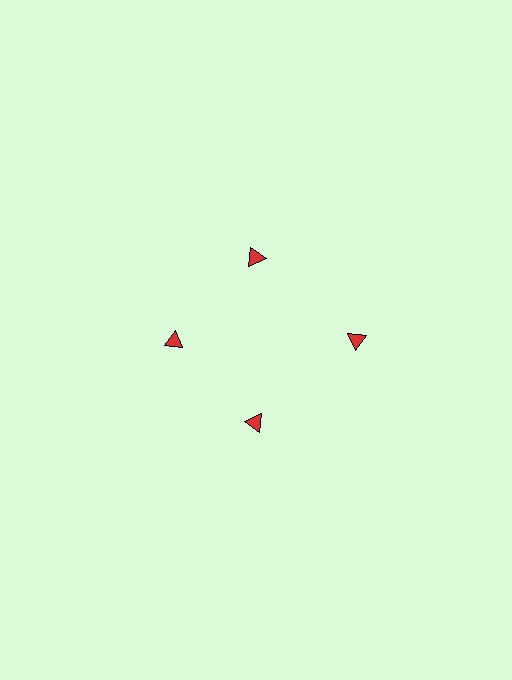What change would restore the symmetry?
The symmetry would be restored by moving it inward, back onto the ring so that all 4 triangles sit at equal angles and equal distance from the center.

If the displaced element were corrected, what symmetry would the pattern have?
It would have 4-fold rotational symmetry — the pattern would map onto itself every 90 degrees.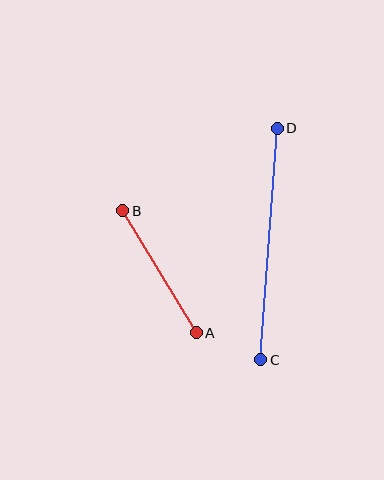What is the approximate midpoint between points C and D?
The midpoint is at approximately (269, 244) pixels.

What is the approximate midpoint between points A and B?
The midpoint is at approximately (159, 272) pixels.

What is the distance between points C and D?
The distance is approximately 232 pixels.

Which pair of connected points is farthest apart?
Points C and D are farthest apart.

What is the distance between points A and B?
The distance is approximately 143 pixels.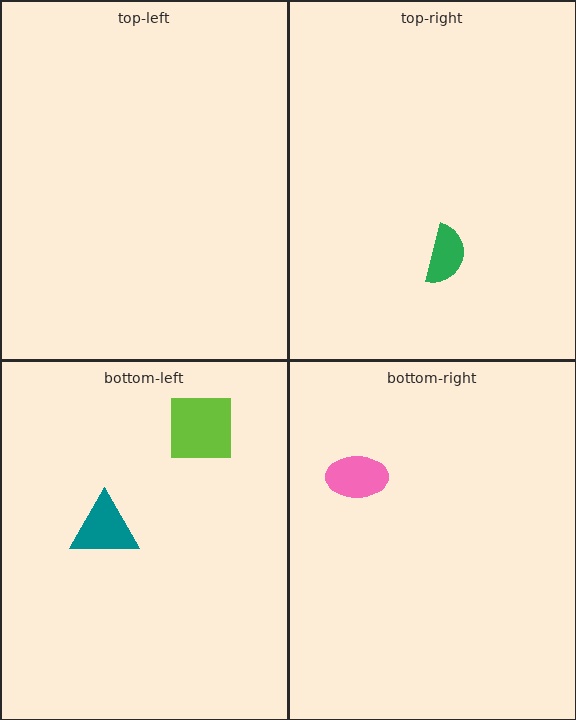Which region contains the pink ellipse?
The bottom-right region.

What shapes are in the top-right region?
The green semicircle.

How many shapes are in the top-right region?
1.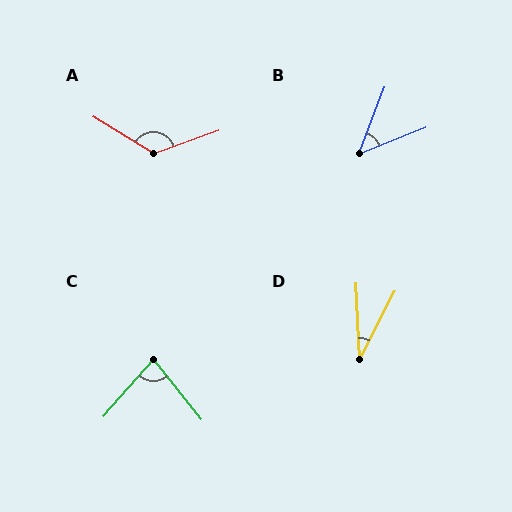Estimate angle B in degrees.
Approximately 47 degrees.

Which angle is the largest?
A, at approximately 129 degrees.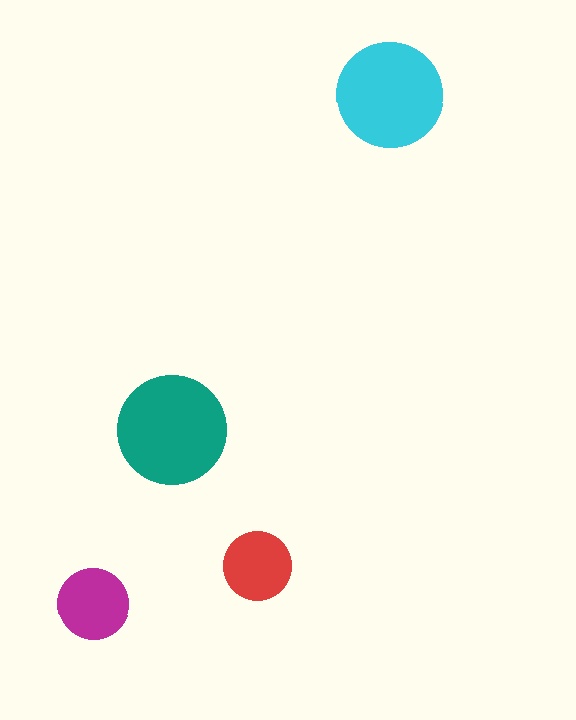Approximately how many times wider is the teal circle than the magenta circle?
About 1.5 times wider.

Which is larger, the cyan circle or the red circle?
The cyan one.